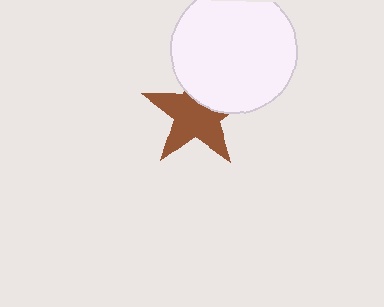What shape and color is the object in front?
The object in front is a white circle.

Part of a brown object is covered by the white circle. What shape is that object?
It is a star.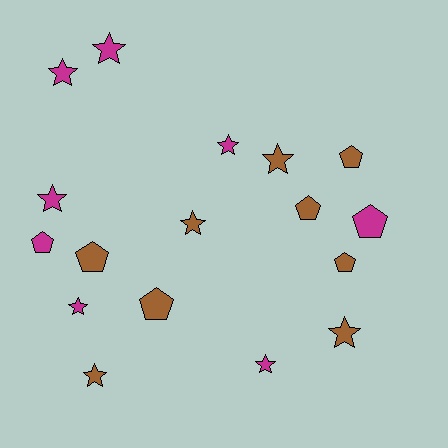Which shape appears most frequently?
Star, with 10 objects.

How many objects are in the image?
There are 17 objects.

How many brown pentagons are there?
There are 5 brown pentagons.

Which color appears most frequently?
Brown, with 9 objects.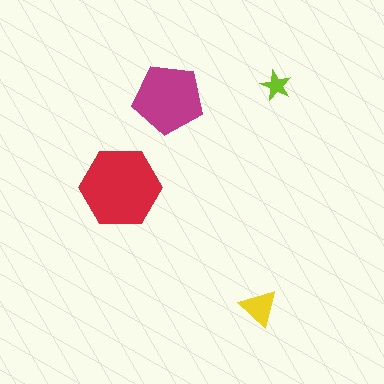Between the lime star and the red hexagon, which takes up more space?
The red hexagon.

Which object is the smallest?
The lime star.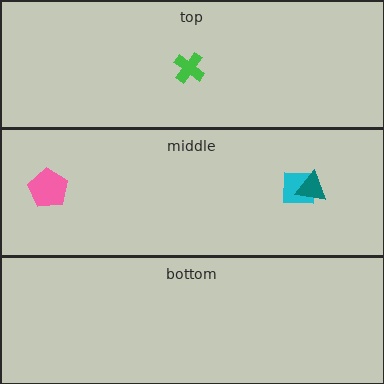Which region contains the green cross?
The top region.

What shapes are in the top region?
The green cross.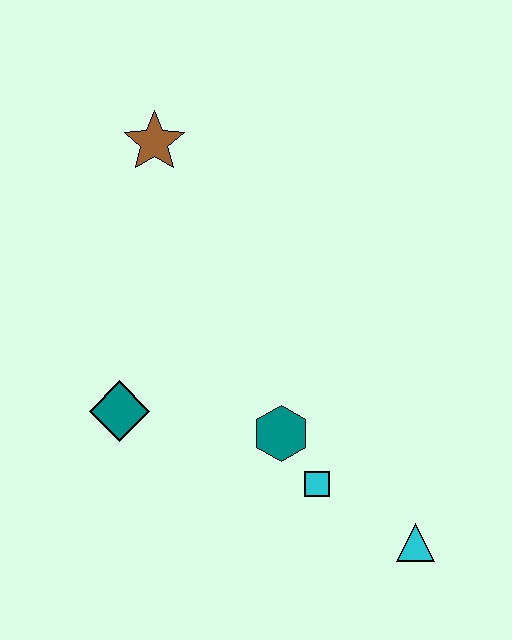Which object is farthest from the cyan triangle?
The brown star is farthest from the cyan triangle.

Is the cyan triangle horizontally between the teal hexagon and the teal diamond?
No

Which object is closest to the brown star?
The teal diamond is closest to the brown star.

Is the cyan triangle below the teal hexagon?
Yes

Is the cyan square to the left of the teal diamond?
No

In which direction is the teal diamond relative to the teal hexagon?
The teal diamond is to the left of the teal hexagon.